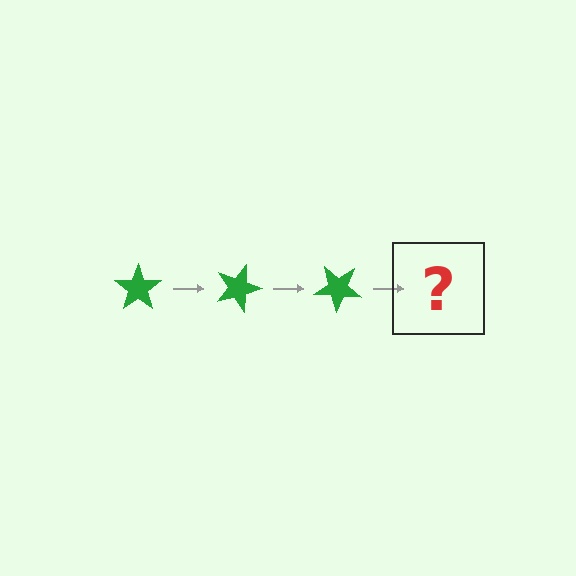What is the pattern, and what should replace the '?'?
The pattern is that the star rotates 20 degrees each step. The '?' should be a green star rotated 60 degrees.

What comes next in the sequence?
The next element should be a green star rotated 60 degrees.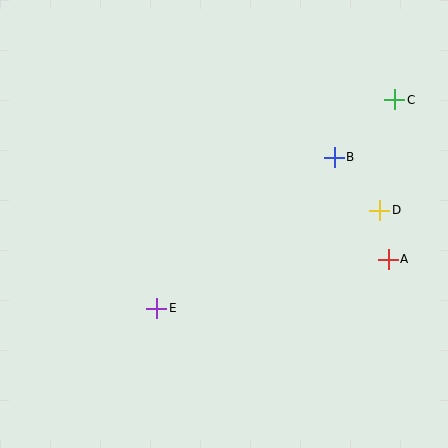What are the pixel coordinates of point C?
Point C is at (395, 100).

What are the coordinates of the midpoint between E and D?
The midpoint between E and D is at (268, 259).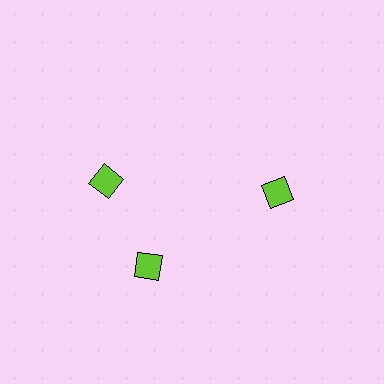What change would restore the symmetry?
The symmetry would be restored by rotating it back into even spacing with its neighbors so that all 3 diamonds sit at equal angles and equal distance from the center.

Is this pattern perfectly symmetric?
No. The 3 lime diamonds are arranged in a ring, but one element near the 11 o'clock position is rotated out of alignment along the ring, breaking the 3-fold rotational symmetry.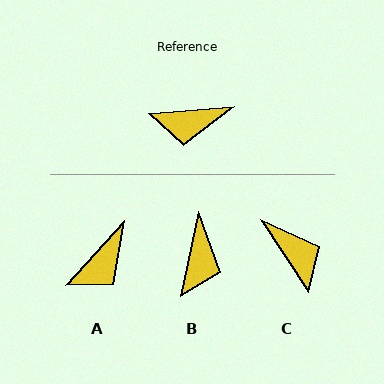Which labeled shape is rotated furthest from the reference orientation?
C, about 118 degrees away.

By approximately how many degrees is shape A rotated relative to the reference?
Approximately 42 degrees counter-clockwise.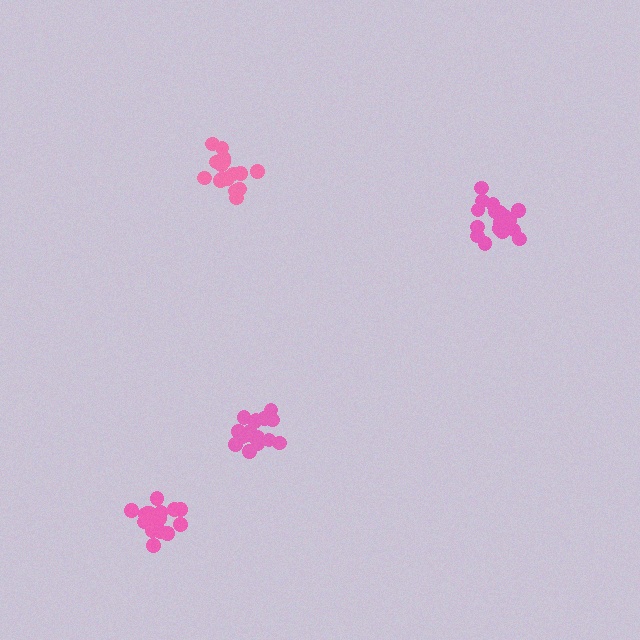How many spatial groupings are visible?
There are 4 spatial groupings.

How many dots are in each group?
Group 1: 18 dots, Group 2: 16 dots, Group 3: 18 dots, Group 4: 20 dots (72 total).